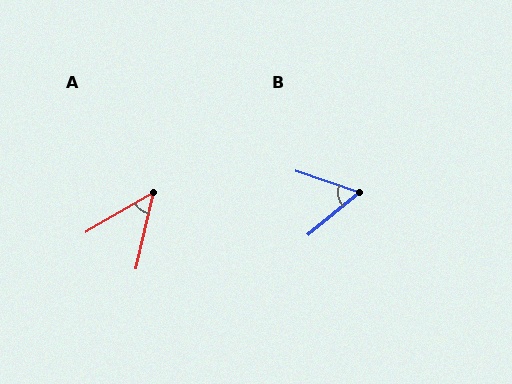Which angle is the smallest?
A, at approximately 47 degrees.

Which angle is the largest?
B, at approximately 59 degrees.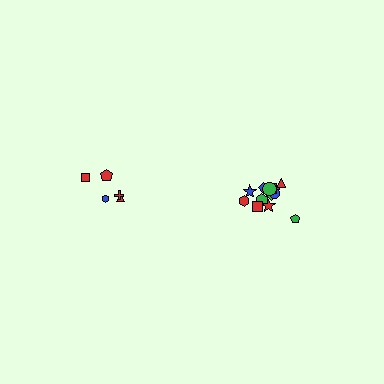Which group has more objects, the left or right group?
The right group.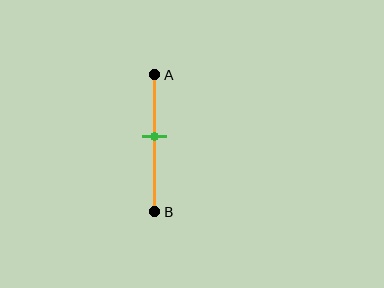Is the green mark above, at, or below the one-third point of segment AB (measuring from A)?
The green mark is below the one-third point of segment AB.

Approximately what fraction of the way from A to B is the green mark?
The green mark is approximately 45% of the way from A to B.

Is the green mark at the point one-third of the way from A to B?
No, the mark is at about 45% from A, not at the 33% one-third point.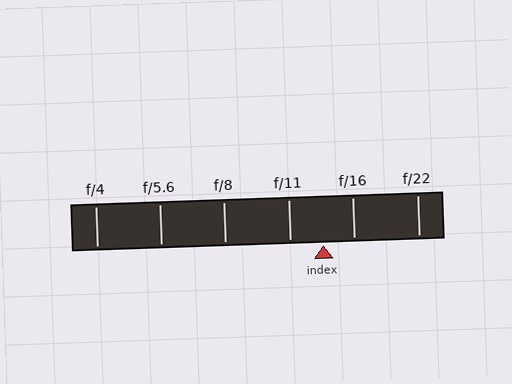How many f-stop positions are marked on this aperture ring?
There are 6 f-stop positions marked.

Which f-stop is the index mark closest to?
The index mark is closest to f/16.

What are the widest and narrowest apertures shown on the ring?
The widest aperture shown is f/4 and the narrowest is f/22.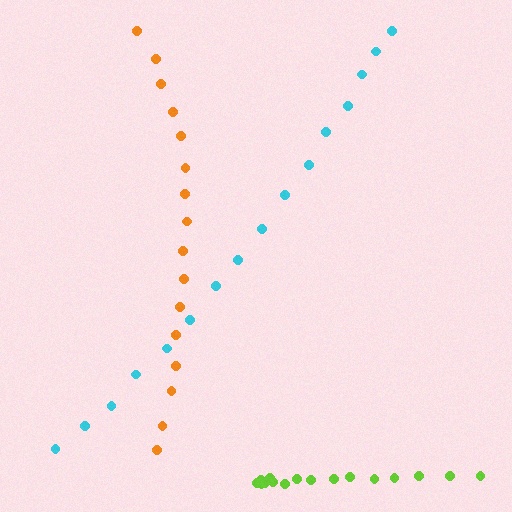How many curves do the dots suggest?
There are 3 distinct paths.